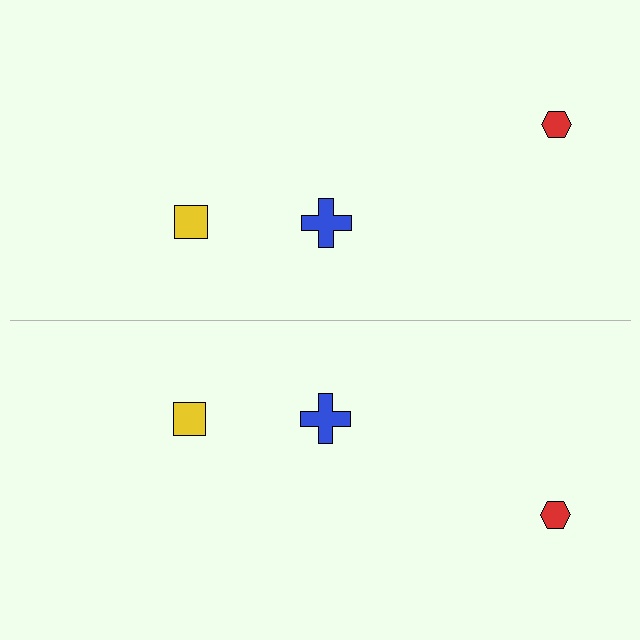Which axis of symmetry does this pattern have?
The pattern has a horizontal axis of symmetry running through the center of the image.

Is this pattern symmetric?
Yes, this pattern has bilateral (reflection) symmetry.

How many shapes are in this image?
There are 6 shapes in this image.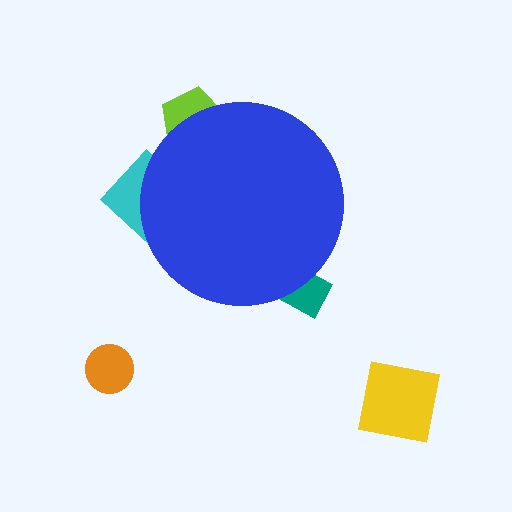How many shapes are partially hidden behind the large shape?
3 shapes are partially hidden.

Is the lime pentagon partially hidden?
Yes, the lime pentagon is partially hidden behind the blue circle.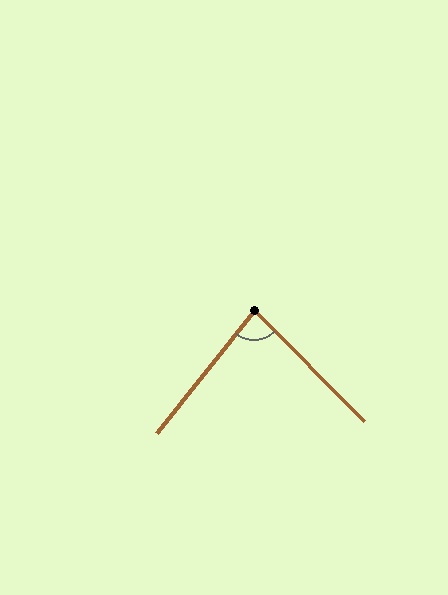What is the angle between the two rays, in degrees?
Approximately 83 degrees.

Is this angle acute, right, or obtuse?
It is acute.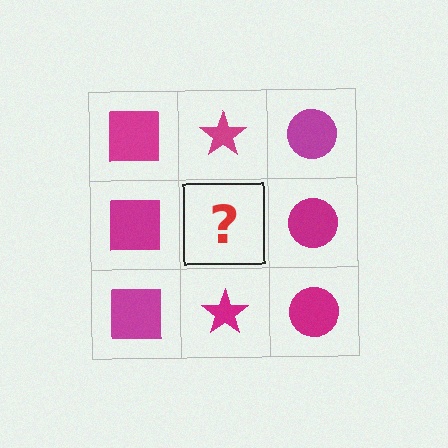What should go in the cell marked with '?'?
The missing cell should contain a magenta star.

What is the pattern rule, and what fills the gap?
The rule is that each column has a consistent shape. The gap should be filled with a magenta star.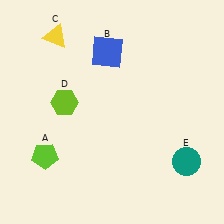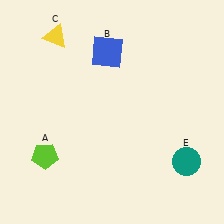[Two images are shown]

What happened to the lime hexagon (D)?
The lime hexagon (D) was removed in Image 2. It was in the top-left area of Image 1.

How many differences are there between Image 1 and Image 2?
There is 1 difference between the two images.